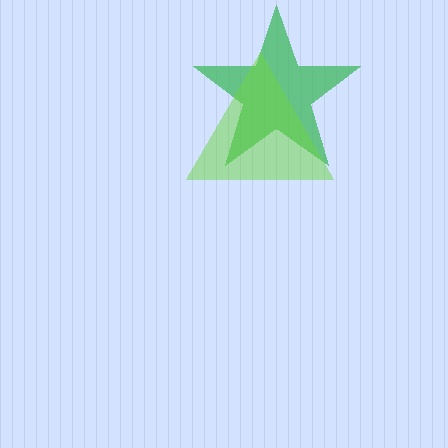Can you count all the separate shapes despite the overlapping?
Yes, there are 2 separate shapes.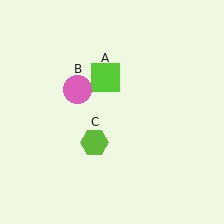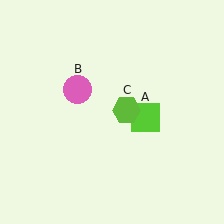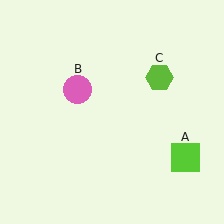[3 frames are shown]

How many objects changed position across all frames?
2 objects changed position: lime square (object A), lime hexagon (object C).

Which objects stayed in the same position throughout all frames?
Pink circle (object B) remained stationary.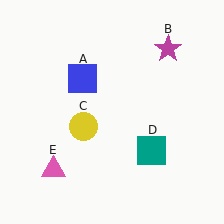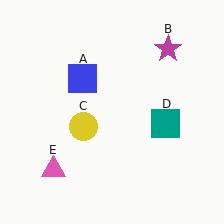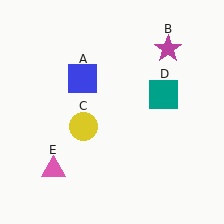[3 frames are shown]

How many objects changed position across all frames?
1 object changed position: teal square (object D).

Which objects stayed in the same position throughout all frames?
Blue square (object A) and magenta star (object B) and yellow circle (object C) and pink triangle (object E) remained stationary.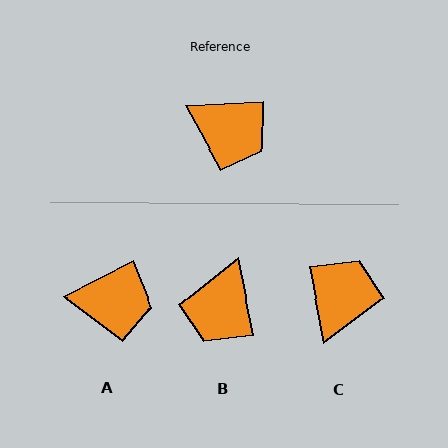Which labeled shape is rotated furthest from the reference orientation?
C, about 98 degrees away.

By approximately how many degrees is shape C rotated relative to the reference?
Approximately 98 degrees counter-clockwise.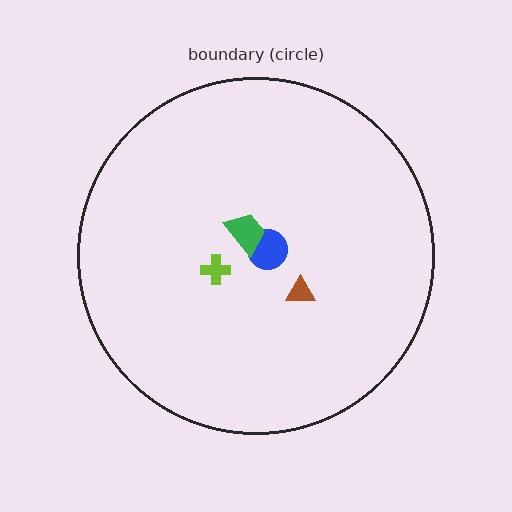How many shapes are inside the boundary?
4 inside, 0 outside.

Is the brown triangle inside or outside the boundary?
Inside.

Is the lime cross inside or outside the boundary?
Inside.